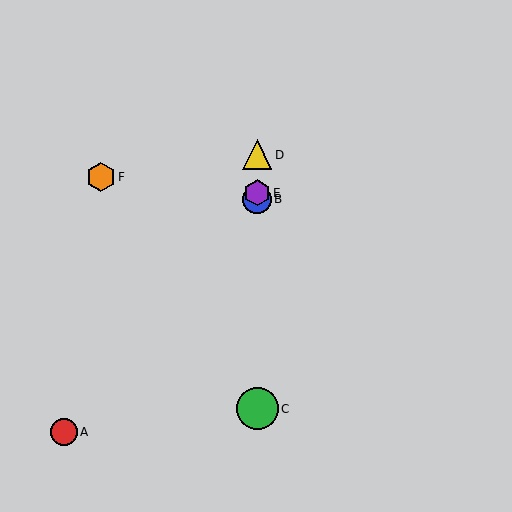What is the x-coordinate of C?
Object C is at x≈257.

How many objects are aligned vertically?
4 objects (B, C, D, E) are aligned vertically.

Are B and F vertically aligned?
No, B is at x≈257 and F is at x≈101.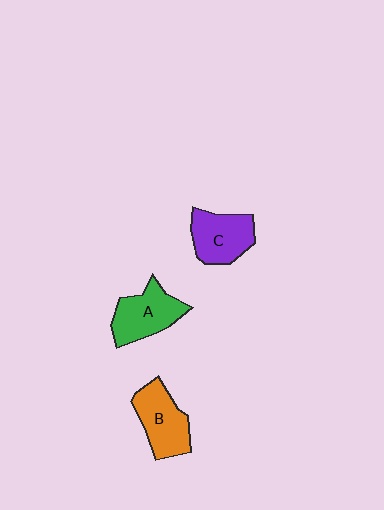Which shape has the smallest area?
Shape C (purple).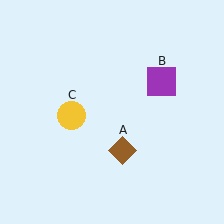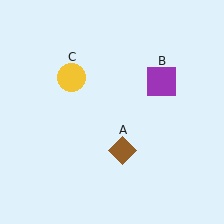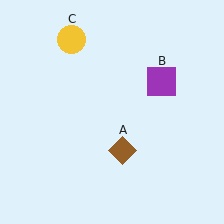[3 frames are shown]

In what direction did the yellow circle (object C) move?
The yellow circle (object C) moved up.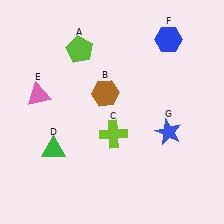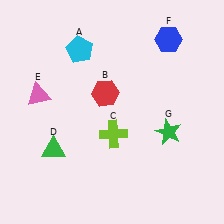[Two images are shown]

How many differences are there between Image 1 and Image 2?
There are 3 differences between the two images.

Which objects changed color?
A changed from lime to cyan. B changed from brown to red. G changed from blue to green.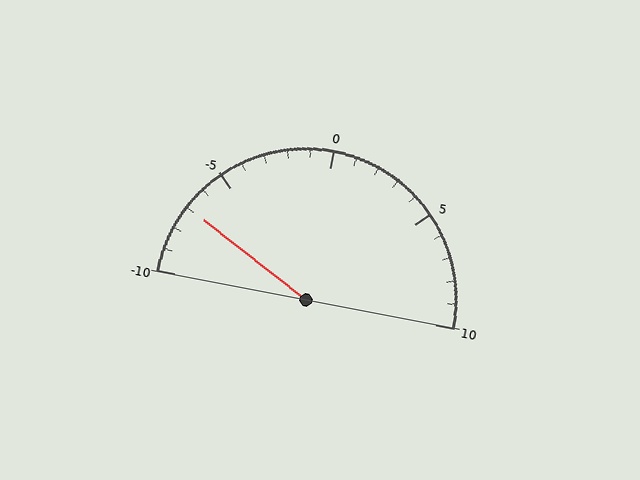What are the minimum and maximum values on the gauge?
The gauge ranges from -10 to 10.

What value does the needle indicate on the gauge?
The needle indicates approximately -7.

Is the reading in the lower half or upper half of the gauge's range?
The reading is in the lower half of the range (-10 to 10).